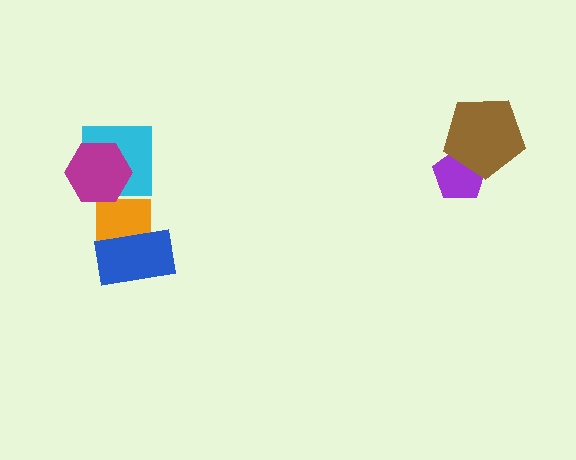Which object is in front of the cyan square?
The magenta hexagon is in front of the cyan square.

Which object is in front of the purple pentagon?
The brown pentagon is in front of the purple pentagon.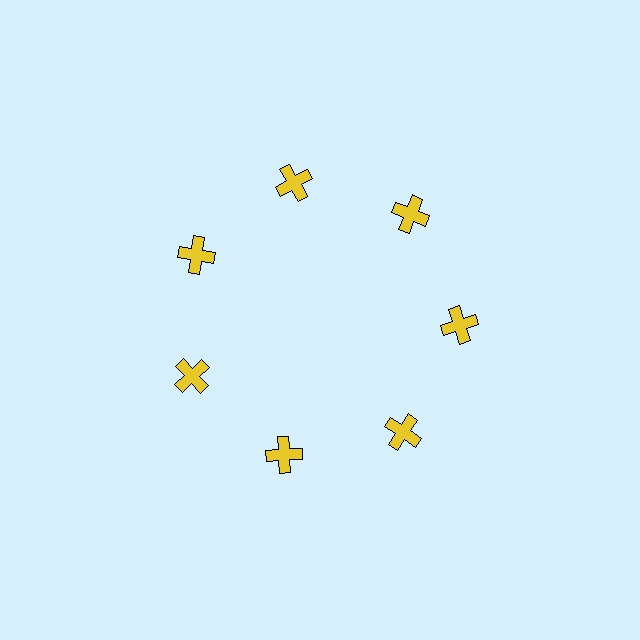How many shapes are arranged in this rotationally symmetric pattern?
There are 7 shapes, arranged in 7 groups of 1.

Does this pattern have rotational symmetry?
Yes, this pattern has 7-fold rotational symmetry. It looks the same after rotating 51 degrees around the center.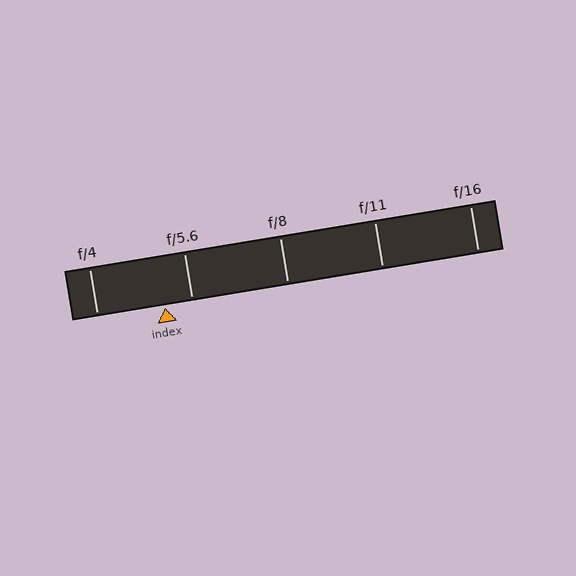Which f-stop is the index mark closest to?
The index mark is closest to f/5.6.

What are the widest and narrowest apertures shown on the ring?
The widest aperture shown is f/4 and the narrowest is f/16.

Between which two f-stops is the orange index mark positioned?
The index mark is between f/4 and f/5.6.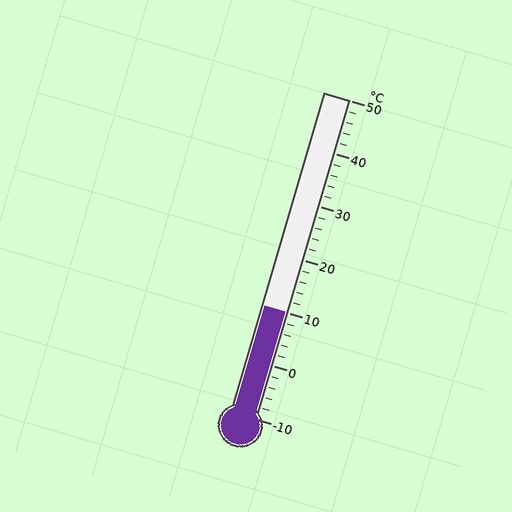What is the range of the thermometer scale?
The thermometer scale ranges from -10°C to 50°C.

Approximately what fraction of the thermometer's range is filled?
The thermometer is filled to approximately 35% of its range.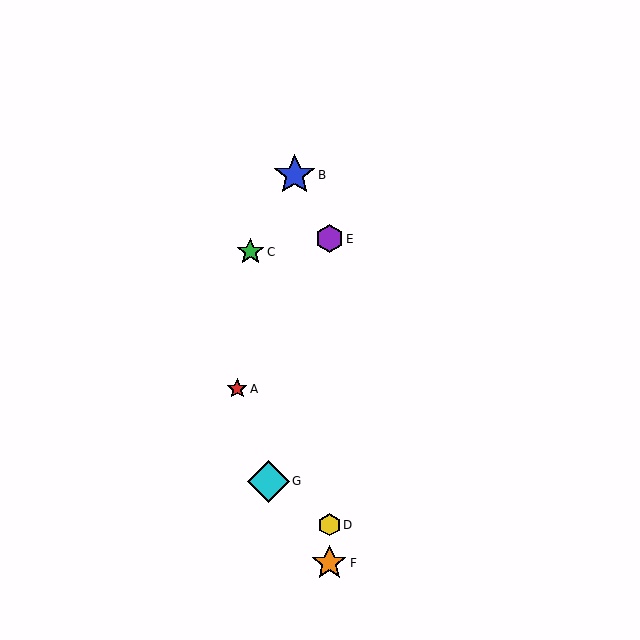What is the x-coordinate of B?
Object B is at x≈295.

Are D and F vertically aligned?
Yes, both are at x≈329.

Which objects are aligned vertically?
Objects D, E, F are aligned vertically.